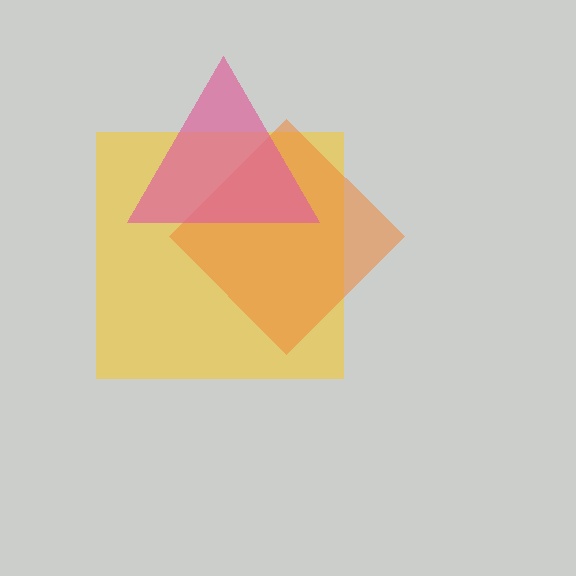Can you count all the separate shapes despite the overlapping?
Yes, there are 3 separate shapes.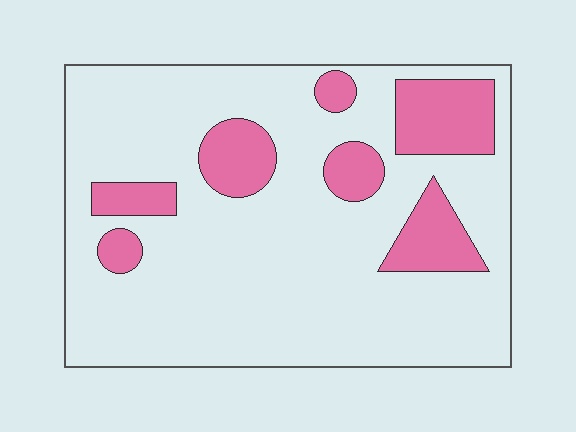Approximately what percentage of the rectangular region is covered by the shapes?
Approximately 20%.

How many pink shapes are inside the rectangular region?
7.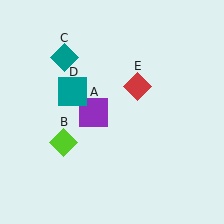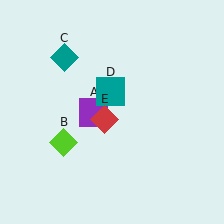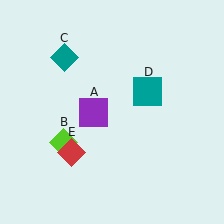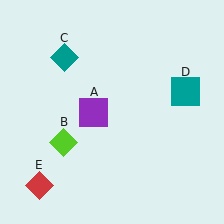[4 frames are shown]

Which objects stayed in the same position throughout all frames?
Purple square (object A) and lime diamond (object B) and teal diamond (object C) remained stationary.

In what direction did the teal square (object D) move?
The teal square (object D) moved right.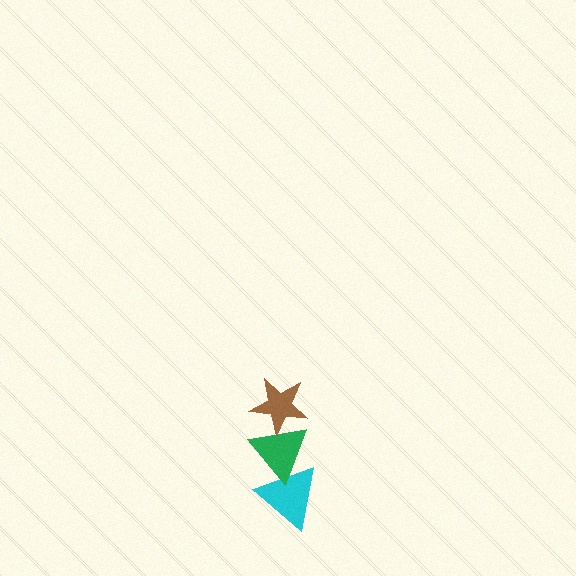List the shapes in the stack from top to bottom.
From top to bottom: the brown star, the green triangle, the cyan triangle.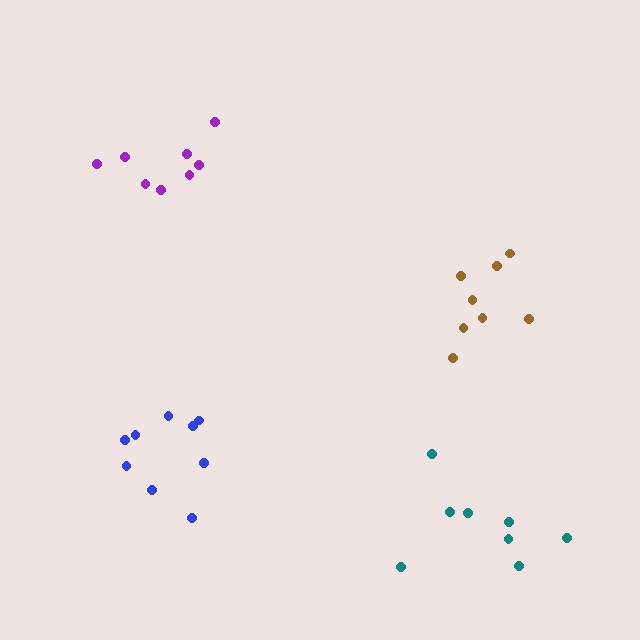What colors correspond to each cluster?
The clusters are colored: purple, brown, blue, teal.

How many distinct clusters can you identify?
There are 4 distinct clusters.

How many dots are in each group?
Group 1: 8 dots, Group 2: 8 dots, Group 3: 9 dots, Group 4: 8 dots (33 total).